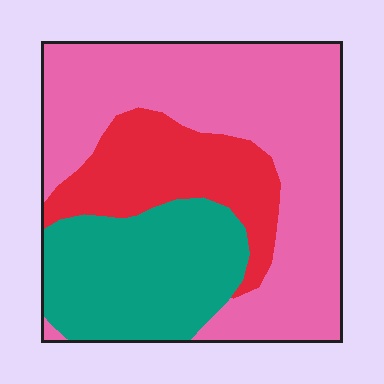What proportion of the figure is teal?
Teal takes up between a sixth and a third of the figure.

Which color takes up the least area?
Red, at roughly 20%.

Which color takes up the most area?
Pink, at roughly 50%.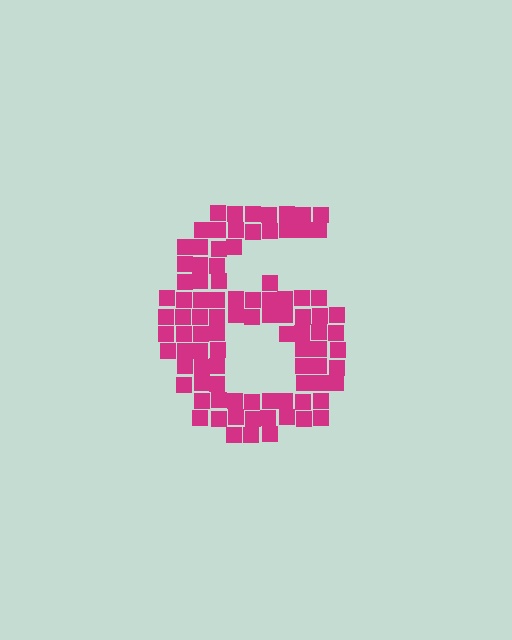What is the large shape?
The large shape is the digit 6.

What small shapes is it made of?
It is made of small squares.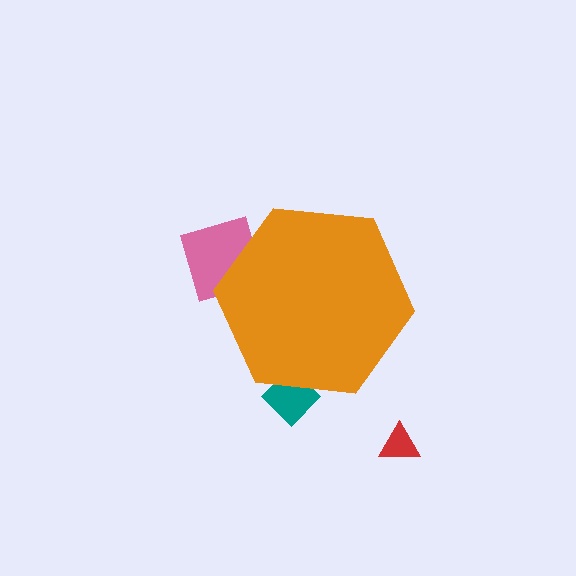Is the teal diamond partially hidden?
Yes, the teal diamond is partially hidden behind the orange hexagon.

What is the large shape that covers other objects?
An orange hexagon.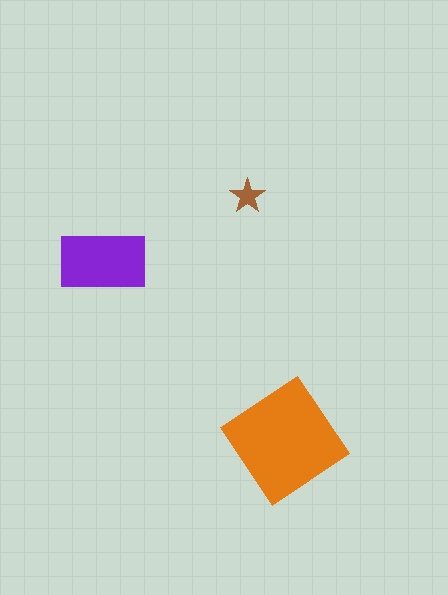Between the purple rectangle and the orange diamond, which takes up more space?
The orange diamond.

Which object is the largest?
The orange diamond.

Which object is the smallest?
The brown star.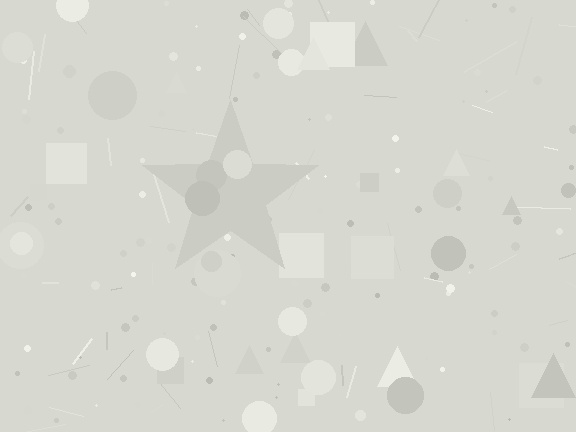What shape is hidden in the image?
A star is hidden in the image.